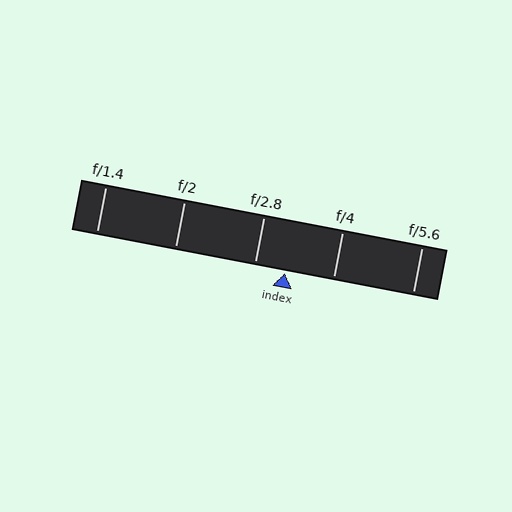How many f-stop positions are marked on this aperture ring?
There are 5 f-stop positions marked.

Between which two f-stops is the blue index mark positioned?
The index mark is between f/2.8 and f/4.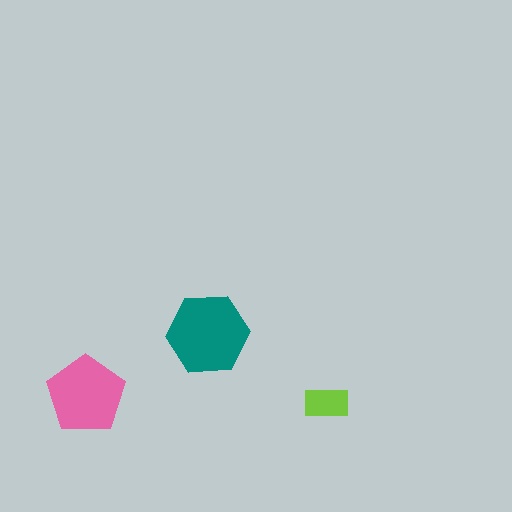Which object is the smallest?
The lime rectangle.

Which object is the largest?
The teal hexagon.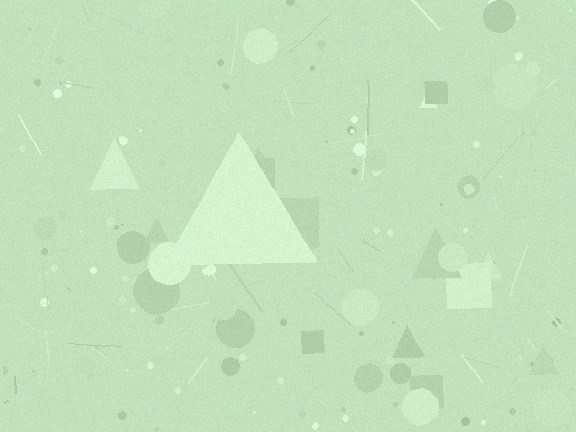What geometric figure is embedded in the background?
A triangle is embedded in the background.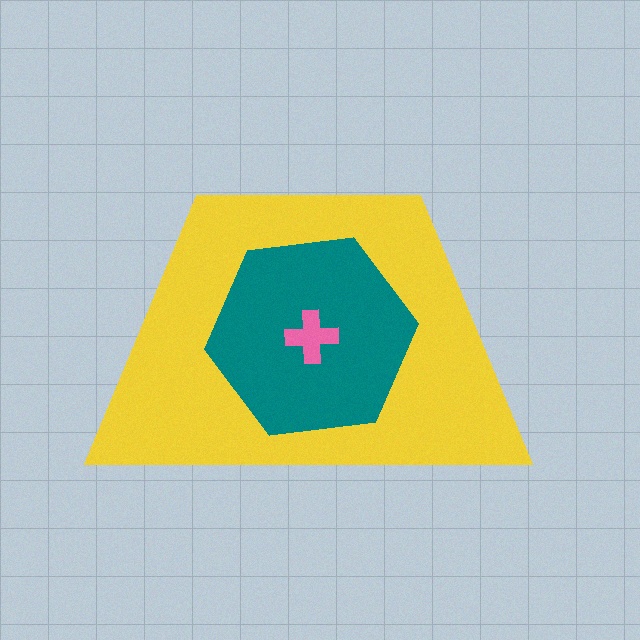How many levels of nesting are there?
3.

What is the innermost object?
The pink cross.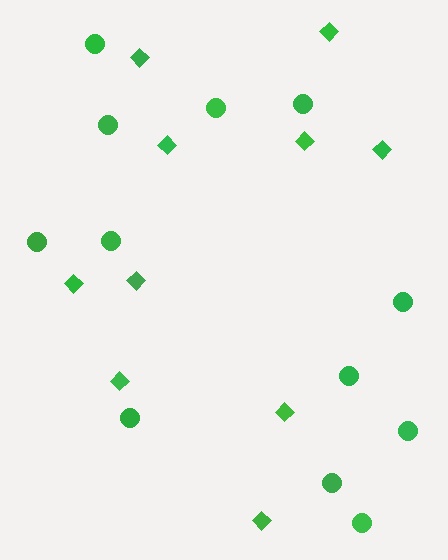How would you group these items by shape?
There are 2 groups: one group of diamonds (10) and one group of circles (12).